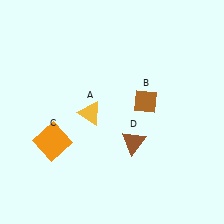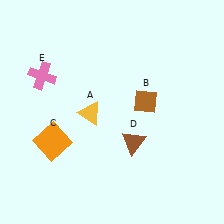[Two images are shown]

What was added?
A pink cross (E) was added in Image 2.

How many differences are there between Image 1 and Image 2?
There is 1 difference between the two images.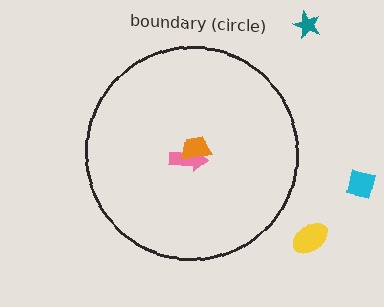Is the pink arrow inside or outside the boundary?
Inside.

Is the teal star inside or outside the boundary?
Outside.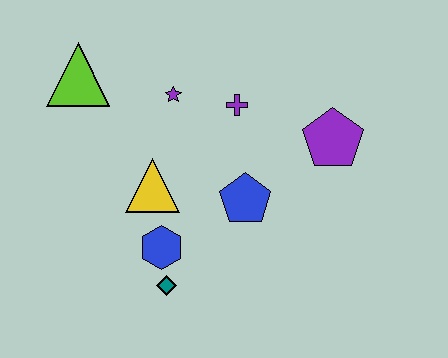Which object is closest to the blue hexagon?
The teal diamond is closest to the blue hexagon.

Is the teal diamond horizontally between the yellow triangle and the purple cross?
Yes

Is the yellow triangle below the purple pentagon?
Yes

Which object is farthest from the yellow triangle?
The purple pentagon is farthest from the yellow triangle.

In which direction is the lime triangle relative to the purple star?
The lime triangle is to the left of the purple star.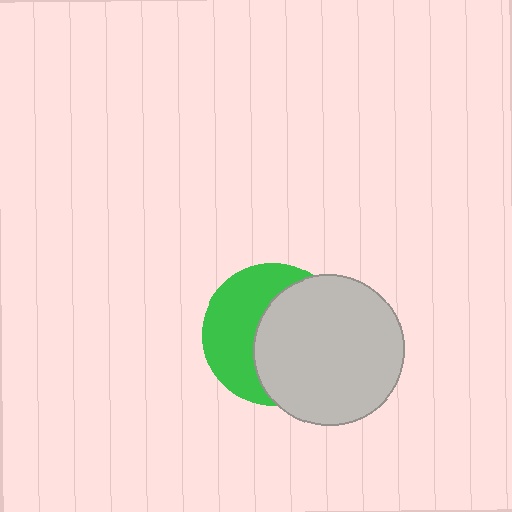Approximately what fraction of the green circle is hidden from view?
Roughly 55% of the green circle is hidden behind the light gray circle.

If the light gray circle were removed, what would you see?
You would see the complete green circle.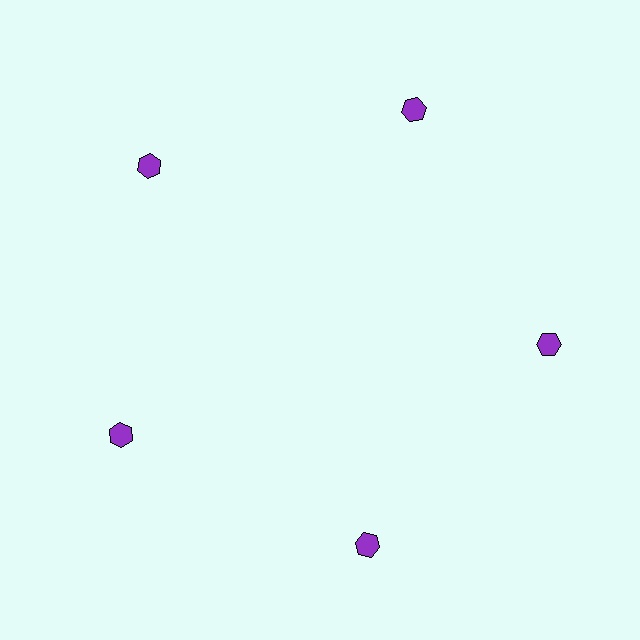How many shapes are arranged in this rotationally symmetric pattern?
There are 5 shapes, arranged in 5 groups of 1.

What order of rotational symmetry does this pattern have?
This pattern has 5-fold rotational symmetry.